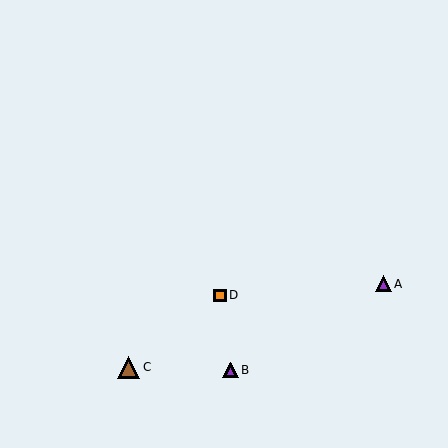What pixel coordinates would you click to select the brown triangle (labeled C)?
Click at (128, 367) to select the brown triangle C.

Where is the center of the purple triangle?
The center of the purple triangle is at (383, 284).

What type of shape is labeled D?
Shape D is an orange square.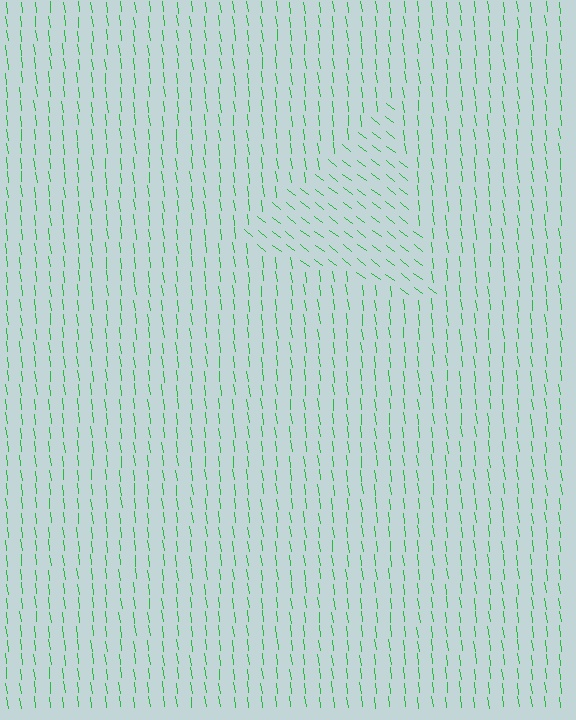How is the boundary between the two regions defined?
The boundary is defined purely by a change in line orientation (approximately 45 degrees difference). All lines are the same color and thickness.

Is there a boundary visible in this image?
Yes, there is a texture boundary formed by a change in line orientation.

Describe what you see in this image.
The image is filled with small green line segments. A triangle region in the image has lines oriented differently from the surrounding lines, creating a visible texture boundary.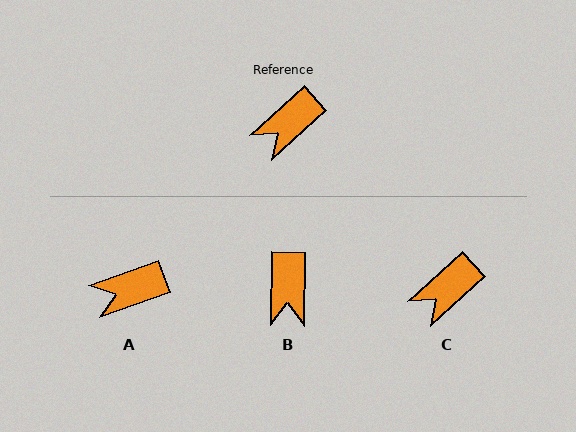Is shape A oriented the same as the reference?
No, it is off by about 23 degrees.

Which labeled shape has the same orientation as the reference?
C.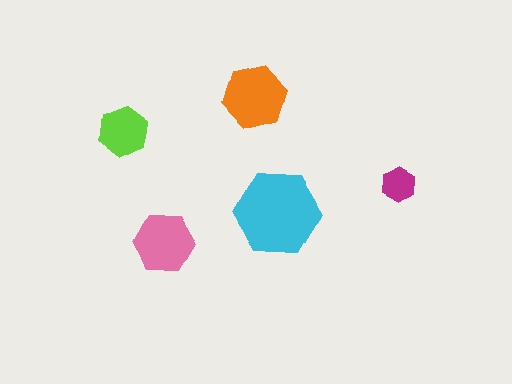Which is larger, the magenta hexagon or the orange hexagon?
The orange one.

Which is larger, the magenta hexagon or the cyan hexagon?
The cyan one.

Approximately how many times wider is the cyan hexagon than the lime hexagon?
About 1.5 times wider.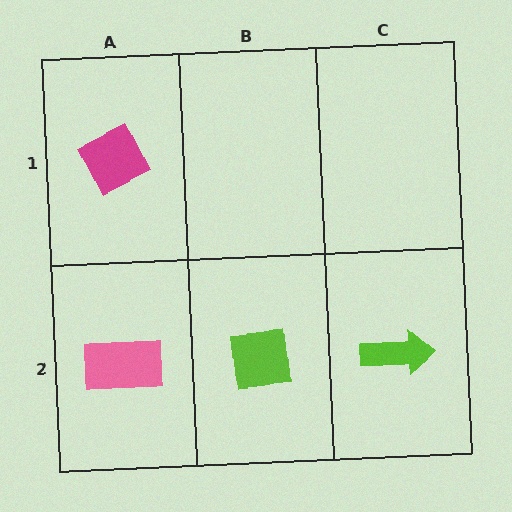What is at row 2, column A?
A pink rectangle.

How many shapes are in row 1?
1 shape.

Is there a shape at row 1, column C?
No, that cell is empty.